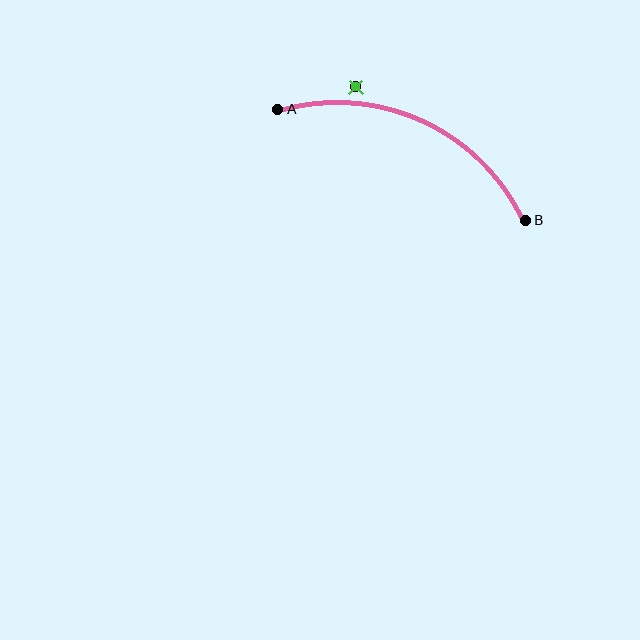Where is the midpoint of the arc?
The arc midpoint is the point on the curve farthest from the straight line joining A and B. It sits above that line.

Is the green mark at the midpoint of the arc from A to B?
No — the green mark does not lie on the arc at all. It sits slightly outside the curve.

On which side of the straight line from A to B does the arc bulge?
The arc bulges above the straight line connecting A and B.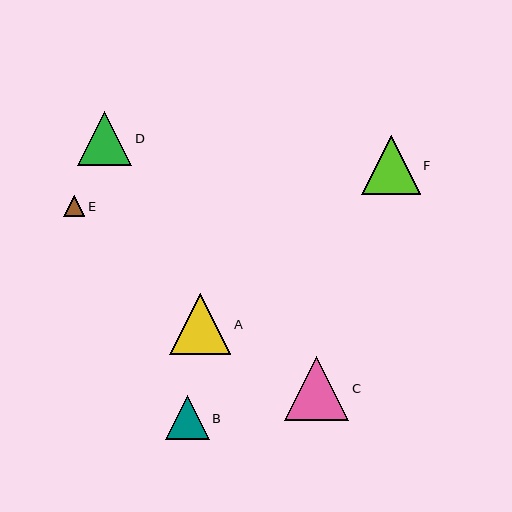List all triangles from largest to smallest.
From largest to smallest: C, A, F, D, B, E.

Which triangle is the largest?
Triangle C is the largest with a size of approximately 64 pixels.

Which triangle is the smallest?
Triangle E is the smallest with a size of approximately 21 pixels.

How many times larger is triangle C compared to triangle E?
Triangle C is approximately 3.0 times the size of triangle E.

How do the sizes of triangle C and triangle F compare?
Triangle C and triangle F are approximately the same size.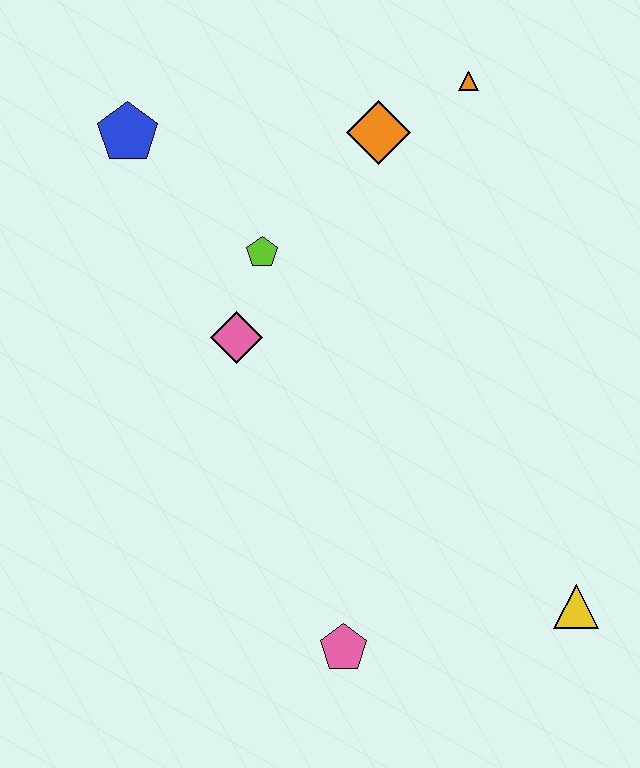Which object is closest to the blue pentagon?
The lime pentagon is closest to the blue pentagon.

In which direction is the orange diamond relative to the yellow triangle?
The orange diamond is above the yellow triangle.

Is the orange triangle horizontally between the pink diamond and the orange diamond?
No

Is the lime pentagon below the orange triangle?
Yes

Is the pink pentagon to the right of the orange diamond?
No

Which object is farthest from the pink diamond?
The yellow triangle is farthest from the pink diamond.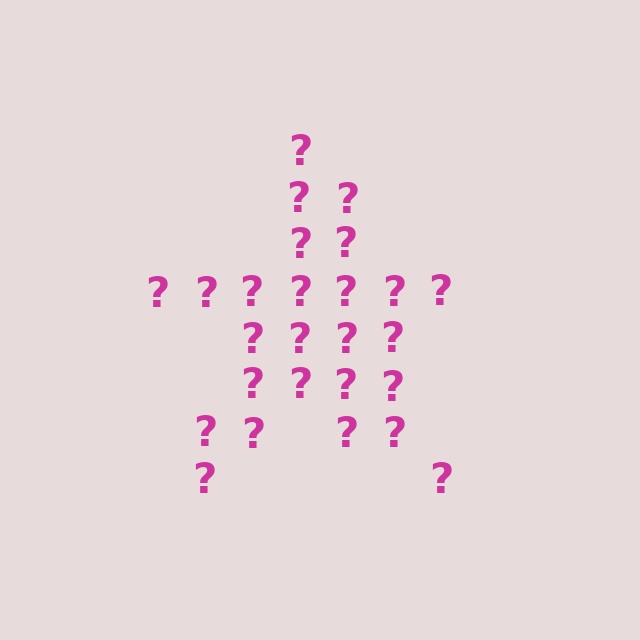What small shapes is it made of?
It is made of small question marks.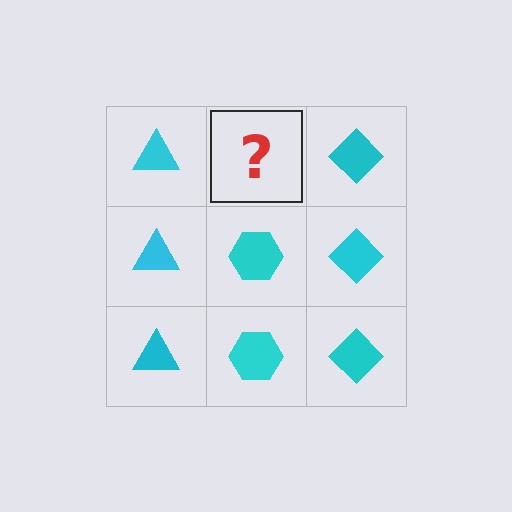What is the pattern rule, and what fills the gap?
The rule is that each column has a consistent shape. The gap should be filled with a cyan hexagon.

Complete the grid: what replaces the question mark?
The question mark should be replaced with a cyan hexagon.